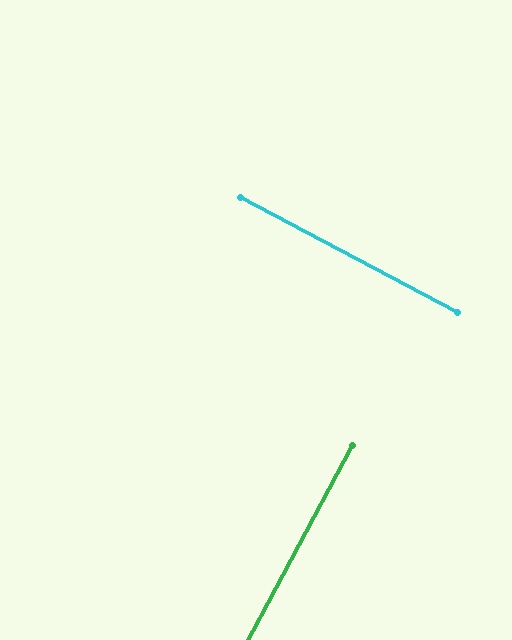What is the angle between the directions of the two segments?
Approximately 90 degrees.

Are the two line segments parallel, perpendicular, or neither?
Perpendicular — they meet at approximately 90°.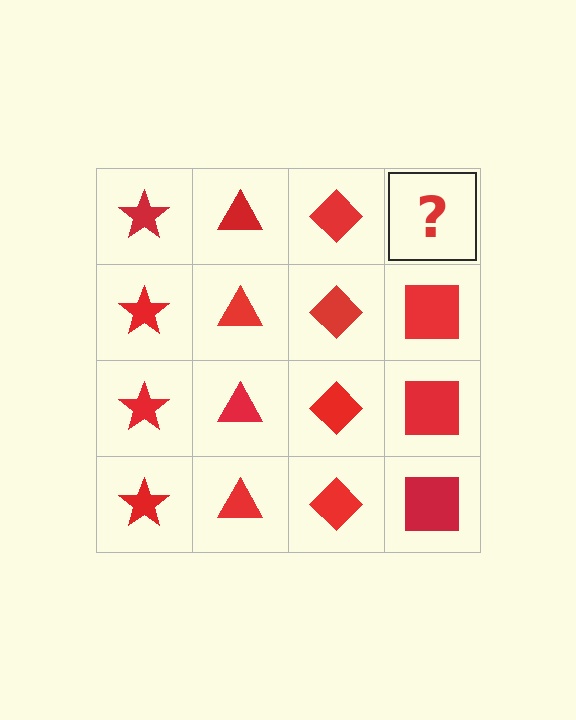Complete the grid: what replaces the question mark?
The question mark should be replaced with a red square.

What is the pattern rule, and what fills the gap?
The rule is that each column has a consistent shape. The gap should be filled with a red square.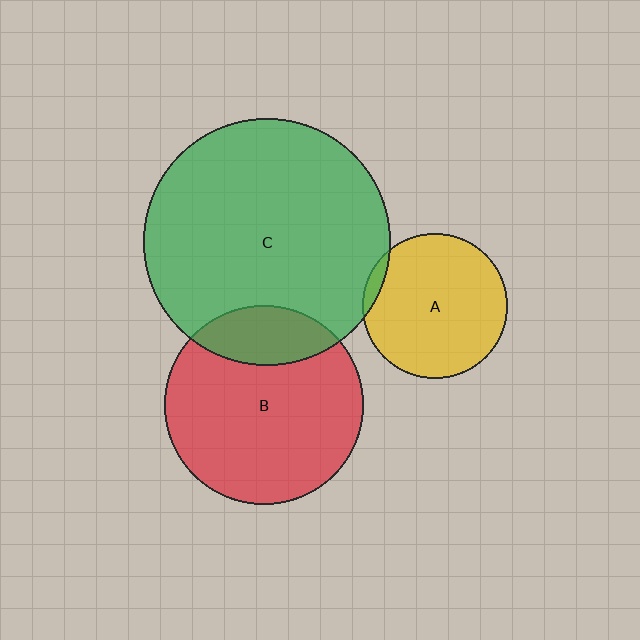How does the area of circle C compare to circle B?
Approximately 1.5 times.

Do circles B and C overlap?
Yes.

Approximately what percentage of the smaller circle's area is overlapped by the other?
Approximately 20%.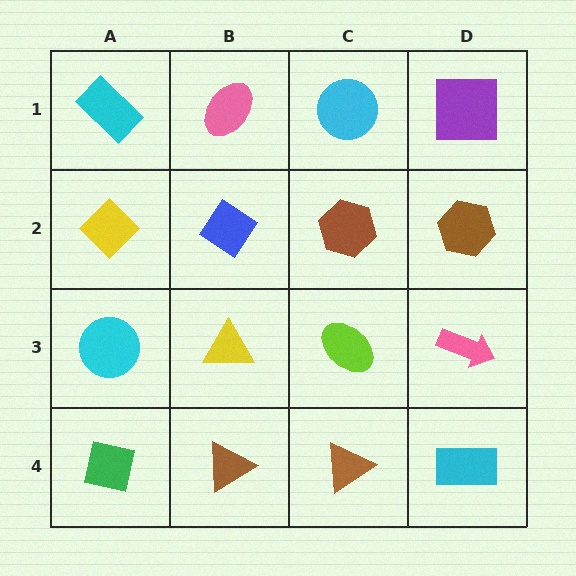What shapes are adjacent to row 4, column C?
A lime ellipse (row 3, column C), a brown triangle (row 4, column B), a cyan rectangle (row 4, column D).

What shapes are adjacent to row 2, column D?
A purple square (row 1, column D), a pink arrow (row 3, column D), a brown hexagon (row 2, column C).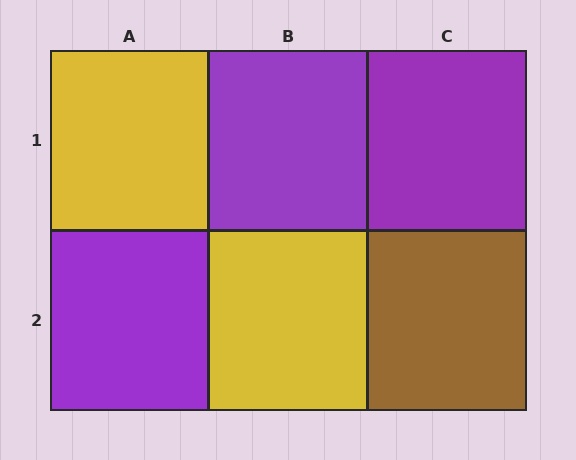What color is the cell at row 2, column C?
Brown.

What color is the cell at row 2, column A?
Purple.